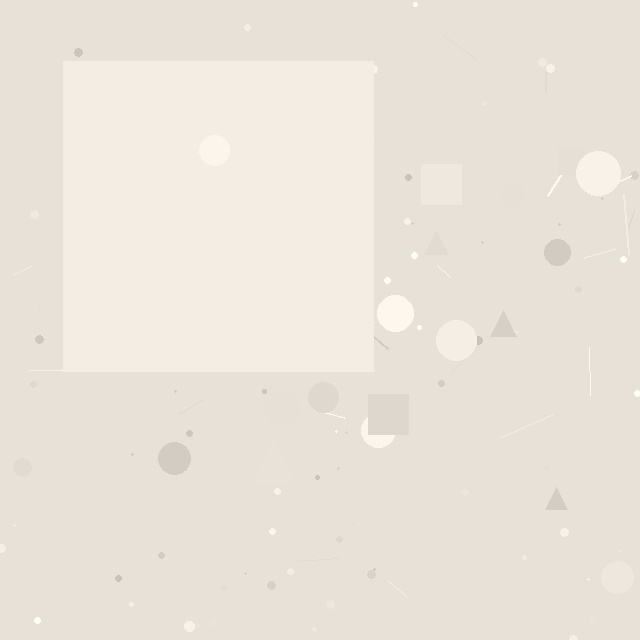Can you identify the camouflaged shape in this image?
The camouflaged shape is a square.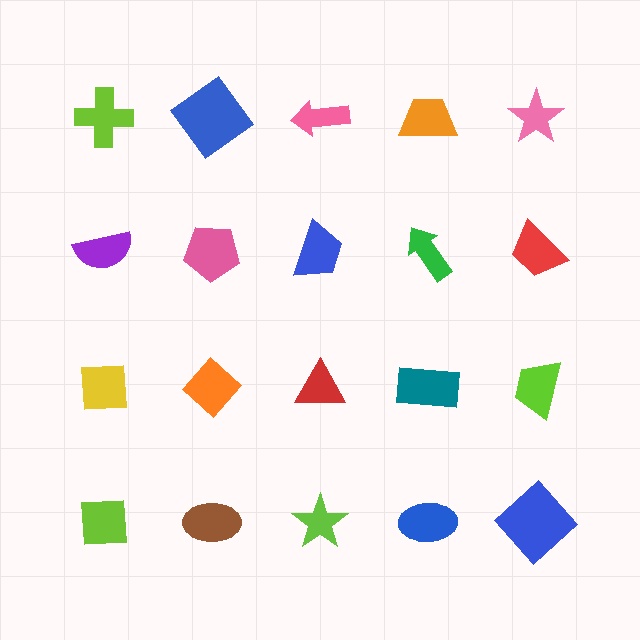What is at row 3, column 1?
A yellow square.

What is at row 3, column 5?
A lime trapezoid.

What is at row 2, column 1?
A purple semicircle.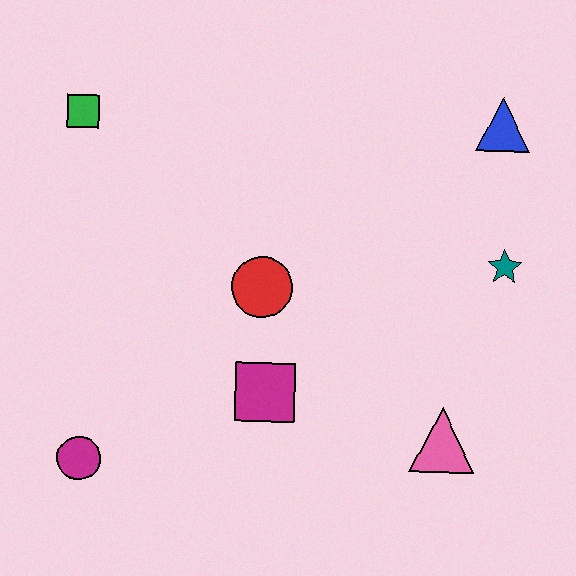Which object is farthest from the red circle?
The blue triangle is farthest from the red circle.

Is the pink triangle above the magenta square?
No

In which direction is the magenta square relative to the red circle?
The magenta square is below the red circle.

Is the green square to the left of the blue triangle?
Yes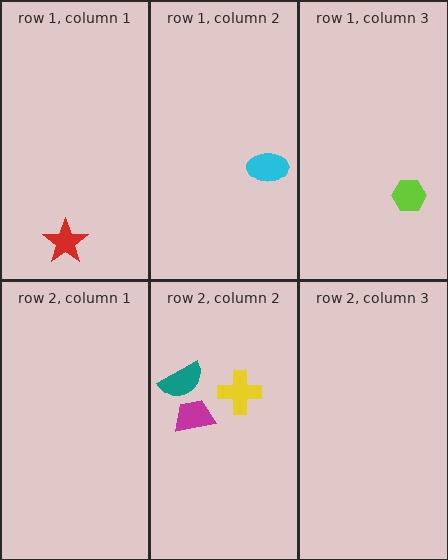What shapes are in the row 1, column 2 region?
The cyan ellipse.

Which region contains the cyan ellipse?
The row 1, column 2 region.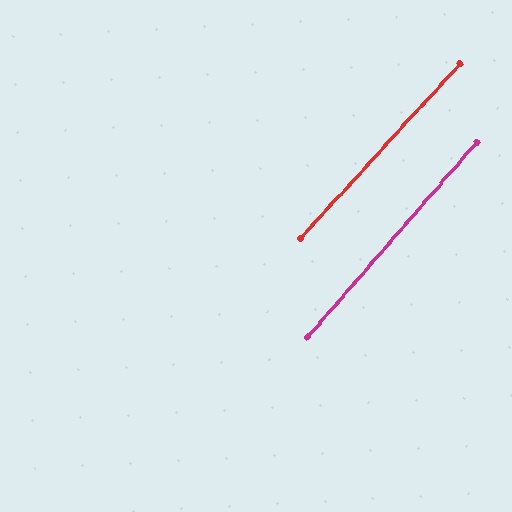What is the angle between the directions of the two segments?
Approximately 1 degree.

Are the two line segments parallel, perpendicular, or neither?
Parallel — their directions differ by only 1.3°.